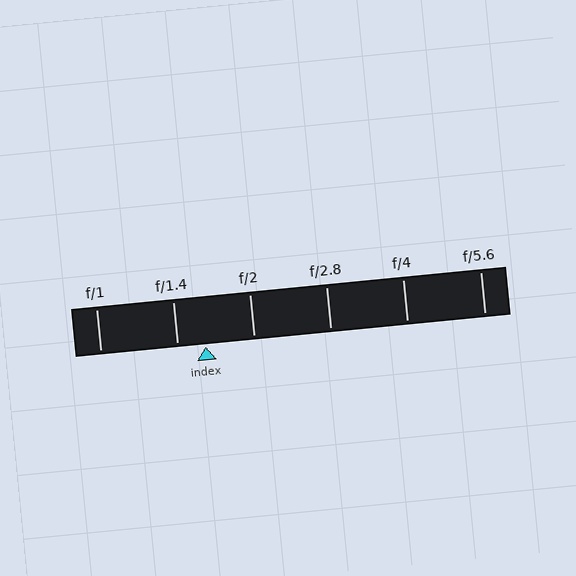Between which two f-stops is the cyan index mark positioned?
The index mark is between f/1.4 and f/2.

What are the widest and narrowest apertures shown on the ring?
The widest aperture shown is f/1 and the narrowest is f/5.6.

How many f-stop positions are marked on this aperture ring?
There are 6 f-stop positions marked.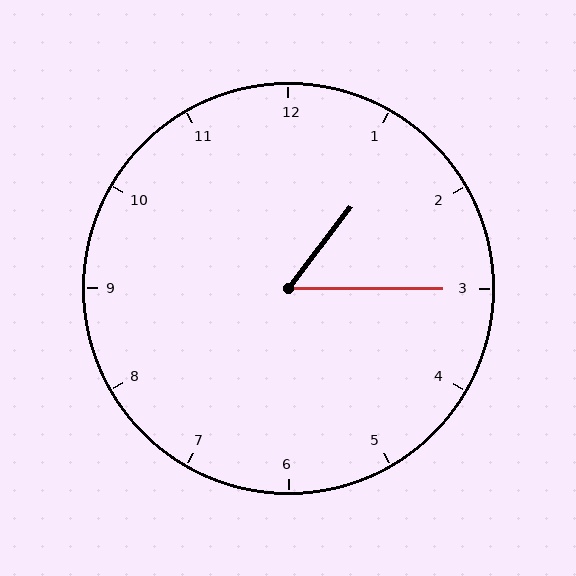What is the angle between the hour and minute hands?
Approximately 52 degrees.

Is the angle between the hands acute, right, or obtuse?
It is acute.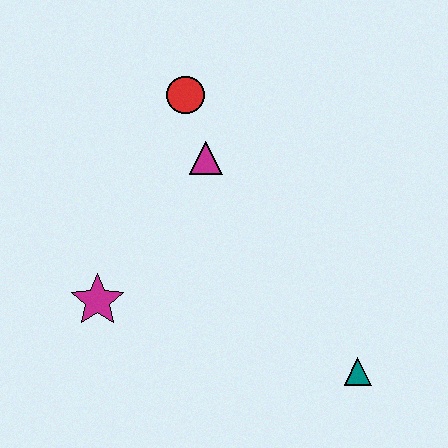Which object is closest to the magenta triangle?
The red circle is closest to the magenta triangle.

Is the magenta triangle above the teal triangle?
Yes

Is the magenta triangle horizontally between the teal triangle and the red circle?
Yes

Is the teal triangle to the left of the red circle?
No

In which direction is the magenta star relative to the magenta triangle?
The magenta star is below the magenta triangle.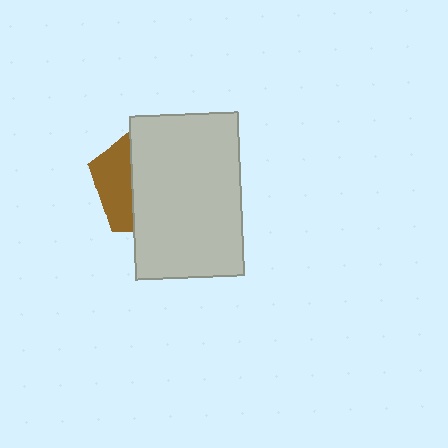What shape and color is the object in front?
The object in front is a light gray rectangle.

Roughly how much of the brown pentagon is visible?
A small part of it is visible (roughly 32%).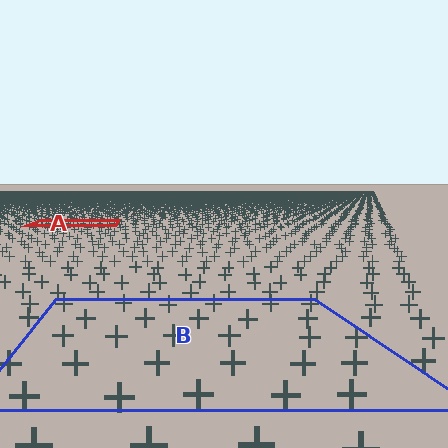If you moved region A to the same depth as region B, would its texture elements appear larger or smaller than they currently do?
They would appear larger. At a closer depth, the same texture elements are projected at a bigger on-screen size.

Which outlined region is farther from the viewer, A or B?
Region A is farther from the viewer — the texture elements inside it appear smaller and more densely packed.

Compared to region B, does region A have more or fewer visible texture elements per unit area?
Region A has more texture elements per unit area — they are packed more densely because it is farther away.